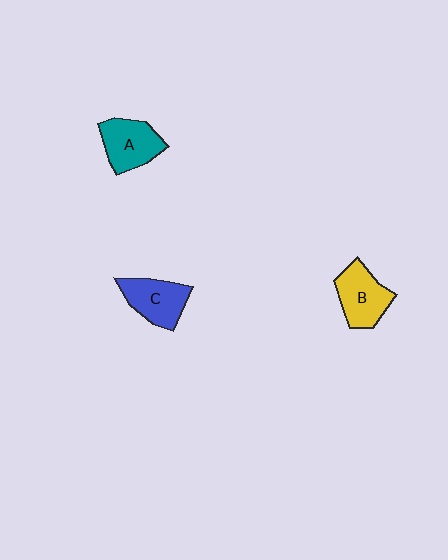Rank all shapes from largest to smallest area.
From largest to smallest: B (yellow), A (teal), C (blue).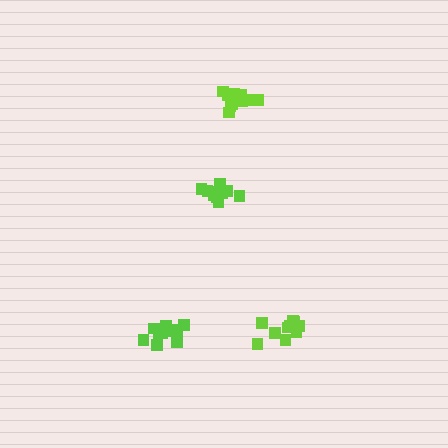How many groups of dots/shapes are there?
There are 4 groups.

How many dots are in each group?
Group 1: 10 dots, Group 2: 12 dots, Group 3: 11 dots, Group 4: 10 dots (43 total).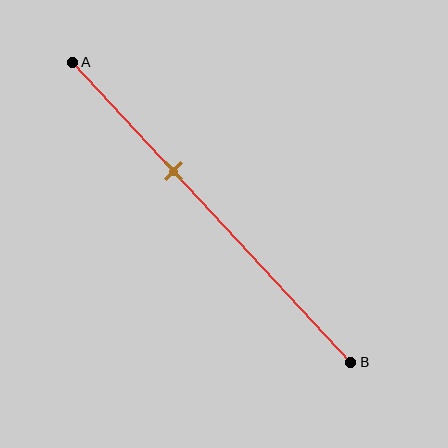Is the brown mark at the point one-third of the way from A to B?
No, the mark is at about 35% from A, not at the 33% one-third point.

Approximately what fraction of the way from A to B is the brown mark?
The brown mark is approximately 35% of the way from A to B.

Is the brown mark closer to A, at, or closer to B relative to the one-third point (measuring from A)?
The brown mark is closer to point B than the one-third point of segment AB.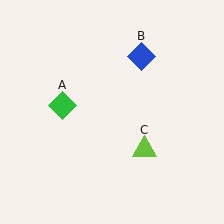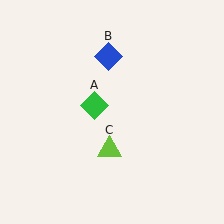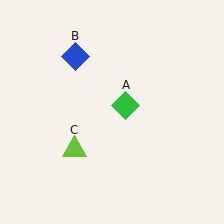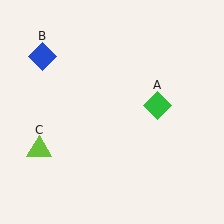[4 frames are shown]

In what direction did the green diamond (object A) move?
The green diamond (object A) moved right.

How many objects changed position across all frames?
3 objects changed position: green diamond (object A), blue diamond (object B), lime triangle (object C).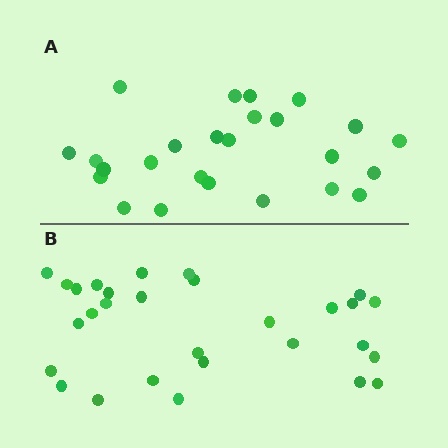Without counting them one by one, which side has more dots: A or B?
Region B (the bottom region) has more dots.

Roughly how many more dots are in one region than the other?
Region B has about 4 more dots than region A.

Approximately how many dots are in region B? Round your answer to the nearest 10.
About 30 dots. (The exact count is 29, which rounds to 30.)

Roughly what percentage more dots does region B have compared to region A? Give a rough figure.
About 15% more.